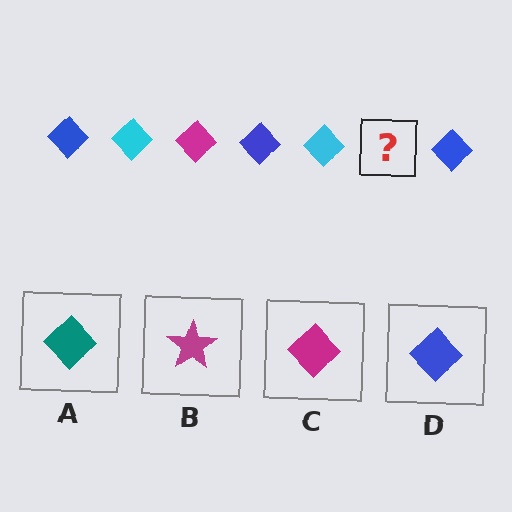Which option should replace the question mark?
Option C.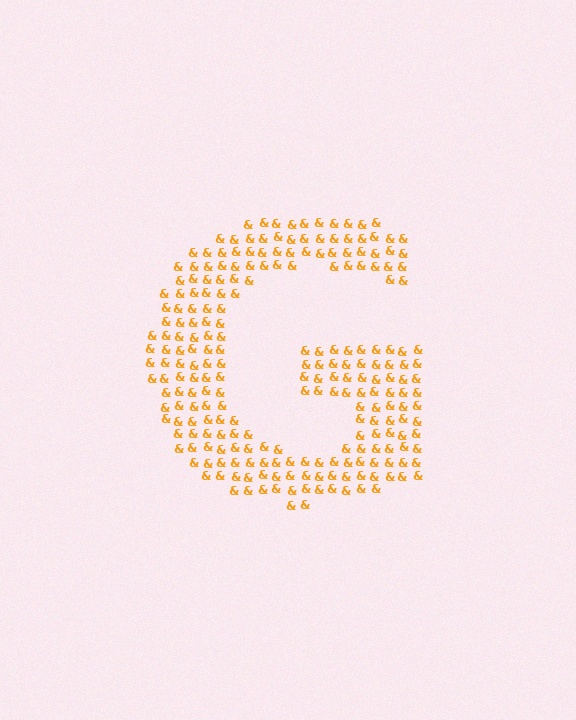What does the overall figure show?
The overall figure shows the letter G.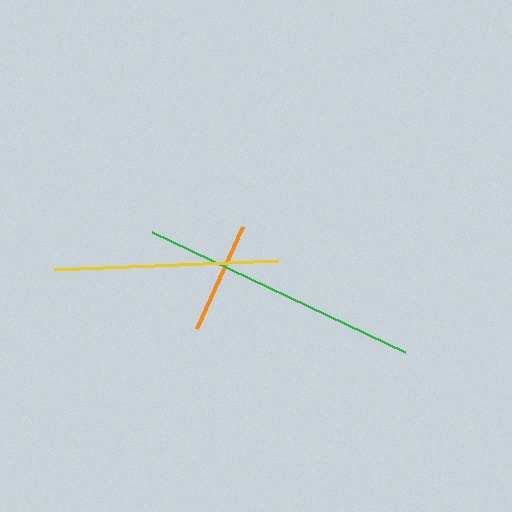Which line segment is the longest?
The green line is the longest at approximately 280 pixels.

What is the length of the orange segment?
The orange segment is approximately 112 pixels long.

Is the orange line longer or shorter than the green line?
The green line is longer than the orange line.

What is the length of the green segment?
The green segment is approximately 280 pixels long.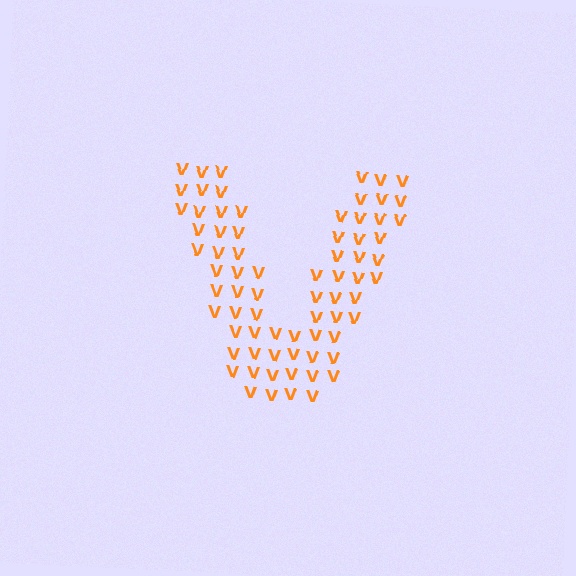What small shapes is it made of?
It is made of small letter V's.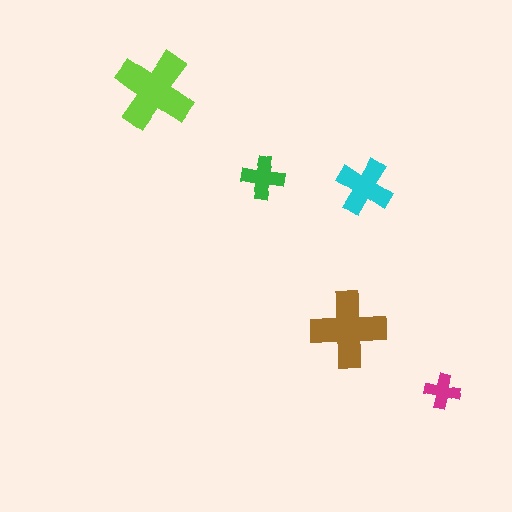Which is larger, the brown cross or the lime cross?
The lime one.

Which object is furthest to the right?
The magenta cross is rightmost.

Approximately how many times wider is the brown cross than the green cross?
About 2 times wider.